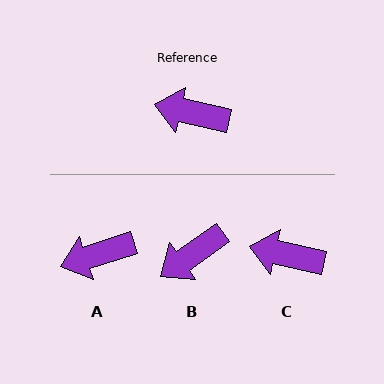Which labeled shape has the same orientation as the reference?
C.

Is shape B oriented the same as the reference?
No, it is off by about 48 degrees.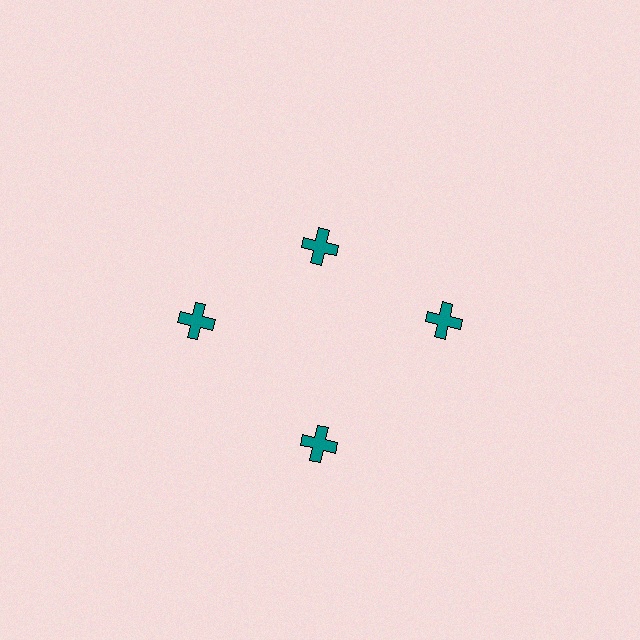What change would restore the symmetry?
The symmetry would be restored by moving it outward, back onto the ring so that all 4 crosses sit at equal angles and equal distance from the center.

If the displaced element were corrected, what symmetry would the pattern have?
It would have 4-fold rotational symmetry — the pattern would map onto itself every 90 degrees.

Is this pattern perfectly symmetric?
No. The 4 teal crosses are arranged in a ring, but one element near the 12 o'clock position is pulled inward toward the center, breaking the 4-fold rotational symmetry.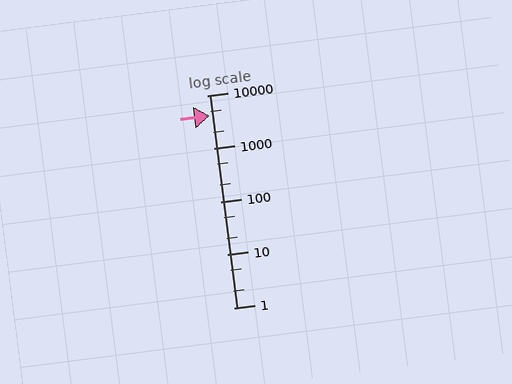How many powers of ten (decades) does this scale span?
The scale spans 4 decades, from 1 to 10000.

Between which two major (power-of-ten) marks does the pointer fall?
The pointer is between 1000 and 10000.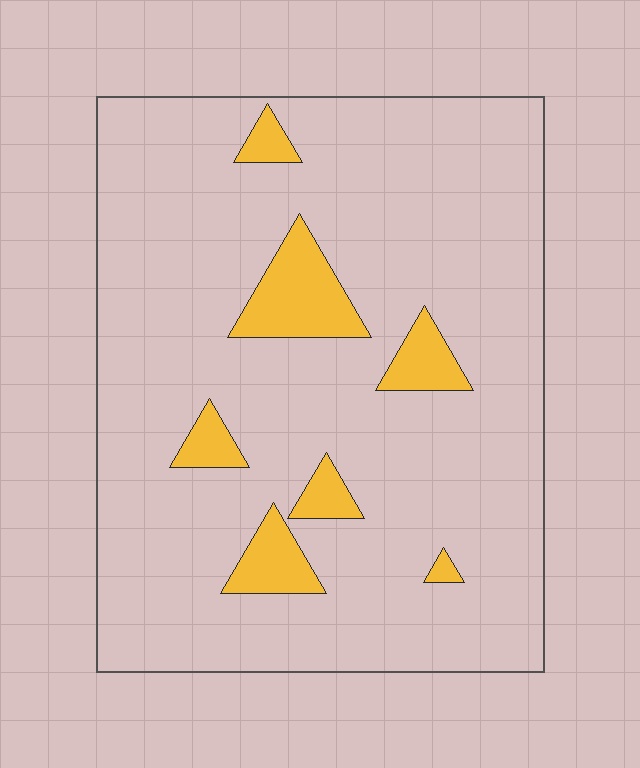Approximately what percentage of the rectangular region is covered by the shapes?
Approximately 10%.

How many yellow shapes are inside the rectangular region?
7.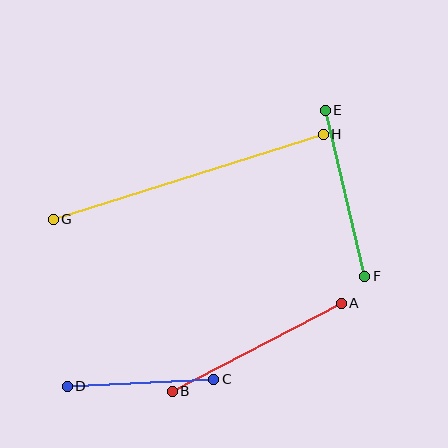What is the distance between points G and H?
The distance is approximately 283 pixels.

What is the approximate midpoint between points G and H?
The midpoint is at approximately (188, 177) pixels.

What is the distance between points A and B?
The distance is approximately 191 pixels.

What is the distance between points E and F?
The distance is approximately 171 pixels.